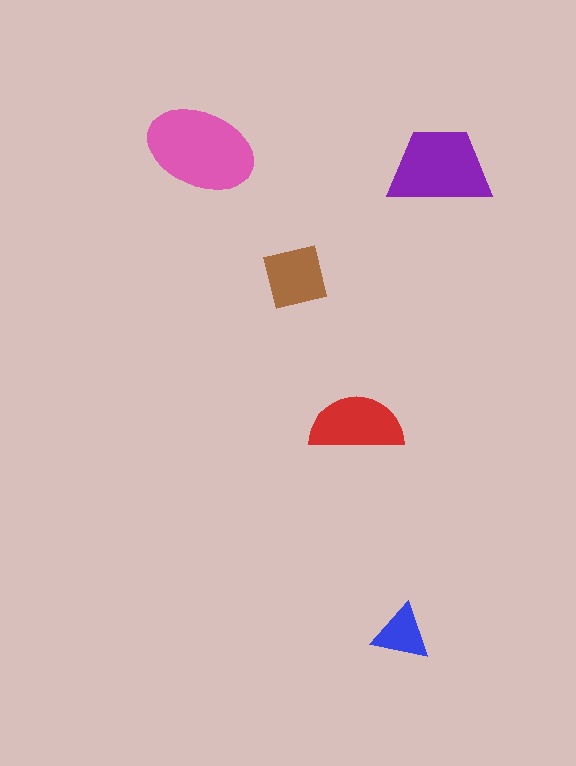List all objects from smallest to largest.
The blue triangle, the brown square, the red semicircle, the purple trapezoid, the pink ellipse.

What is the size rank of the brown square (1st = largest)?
4th.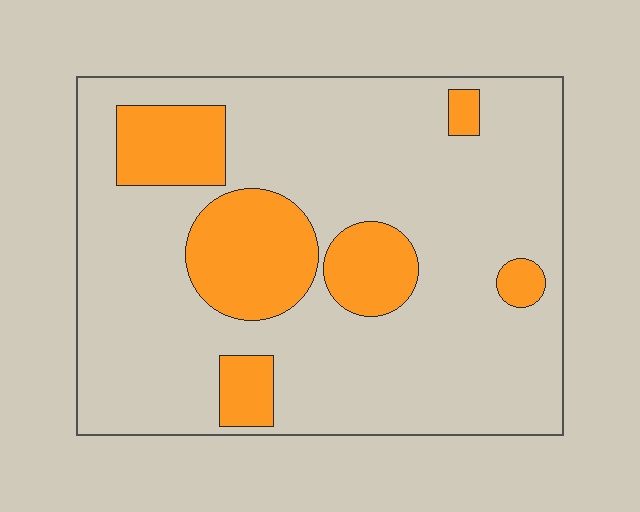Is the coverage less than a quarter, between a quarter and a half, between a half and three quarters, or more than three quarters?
Less than a quarter.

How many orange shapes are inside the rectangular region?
6.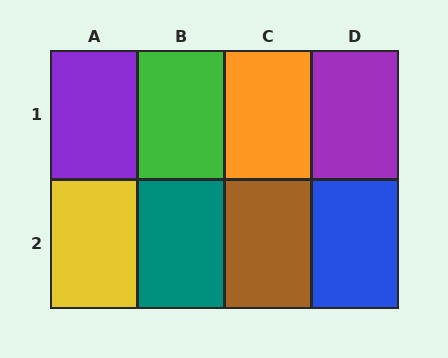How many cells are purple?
2 cells are purple.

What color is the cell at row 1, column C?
Orange.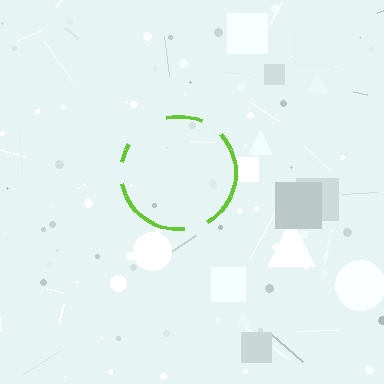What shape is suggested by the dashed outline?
The dashed outline suggests a circle.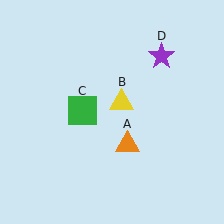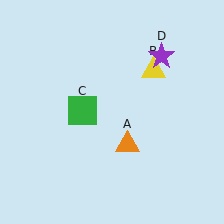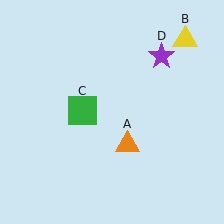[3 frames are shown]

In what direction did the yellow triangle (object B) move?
The yellow triangle (object B) moved up and to the right.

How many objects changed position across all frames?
1 object changed position: yellow triangle (object B).